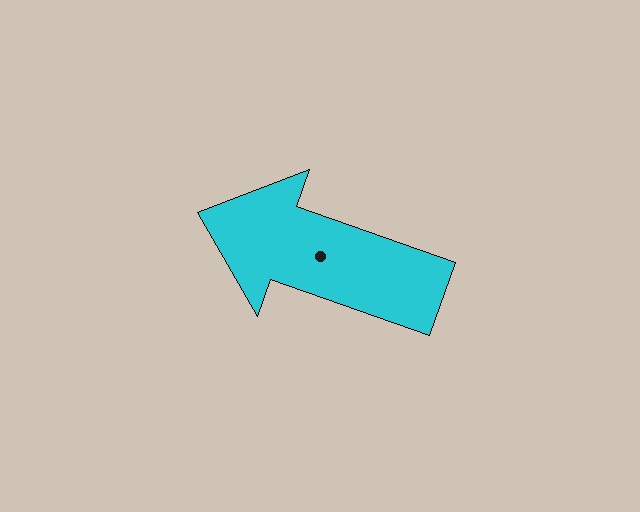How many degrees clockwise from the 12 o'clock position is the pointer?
Approximately 289 degrees.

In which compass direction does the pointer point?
West.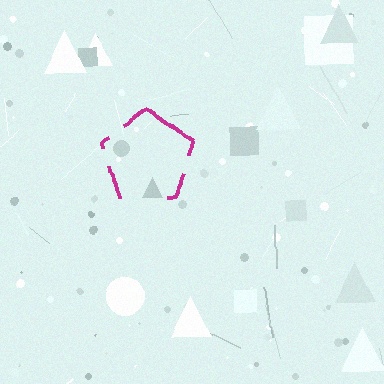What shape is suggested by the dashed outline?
The dashed outline suggests a pentagon.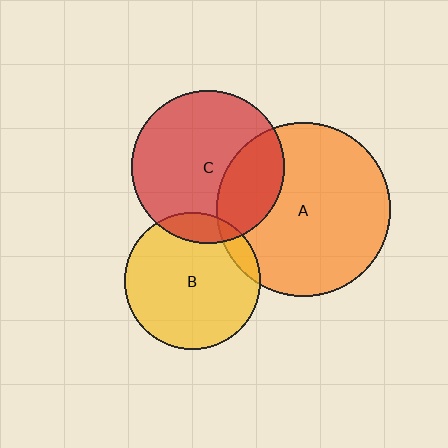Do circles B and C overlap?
Yes.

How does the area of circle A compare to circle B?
Approximately 1.6 times.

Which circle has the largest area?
Circle A (orange).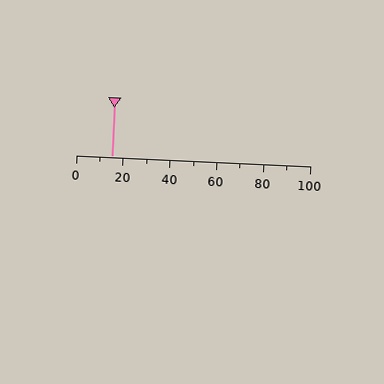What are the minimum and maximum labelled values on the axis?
The axis runs from 0 to 100.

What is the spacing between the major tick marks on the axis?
The major ticks are spaced 20 apart.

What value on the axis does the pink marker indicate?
The marker indicates approximately 15.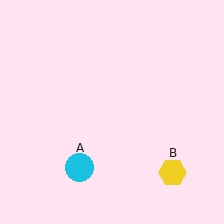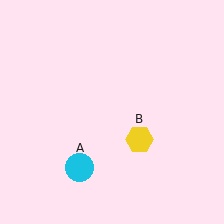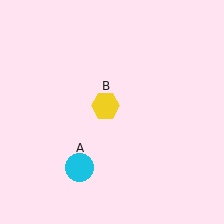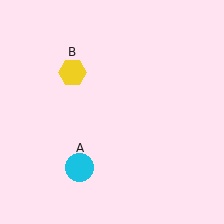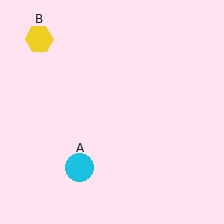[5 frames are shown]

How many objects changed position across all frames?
1 object changed position: yellow hexagon (object B).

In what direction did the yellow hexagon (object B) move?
The yellow hexagon (object B) moved up and to the left.